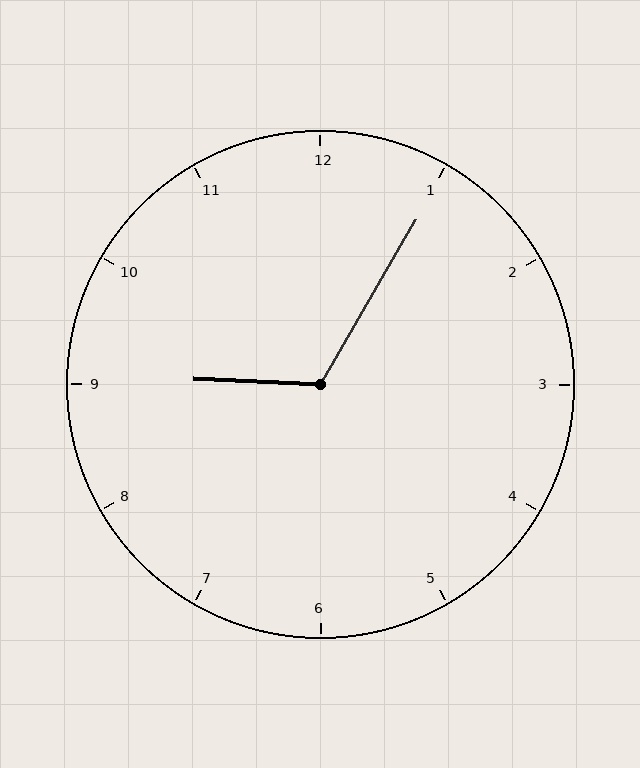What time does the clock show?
9:05.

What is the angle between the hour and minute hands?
Approximately 118 degrees.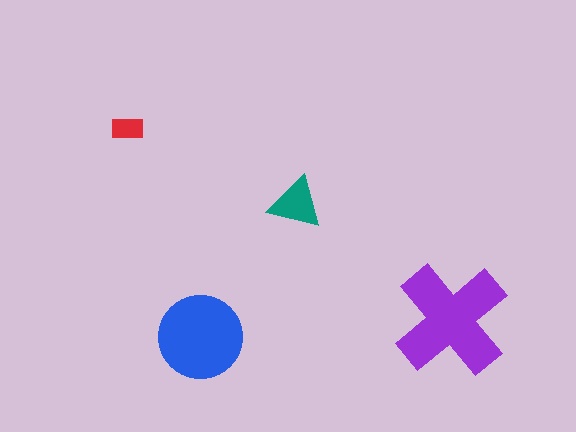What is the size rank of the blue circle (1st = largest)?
2nd.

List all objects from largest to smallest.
The purple cross, the blue circle, the teal triangle, the red rectangle.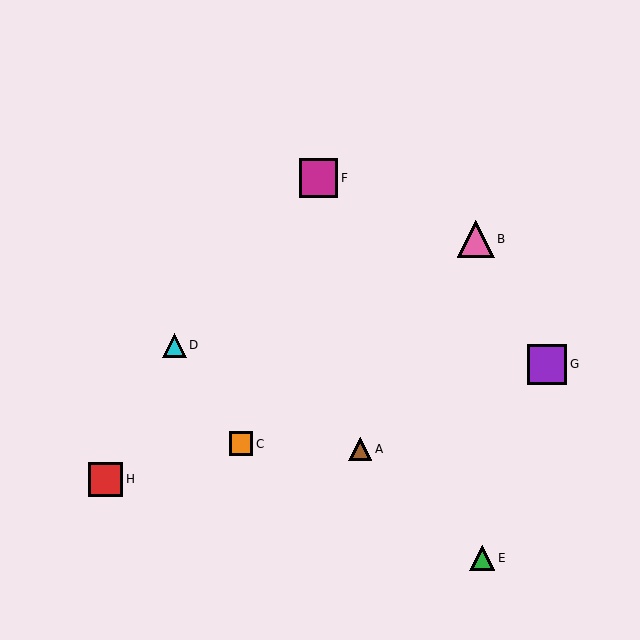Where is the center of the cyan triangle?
The center of the cyan triangle is at (174, 345).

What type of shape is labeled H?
Shape H is a red square.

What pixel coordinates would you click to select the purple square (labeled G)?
Click at (547, 364) to select the purple square G.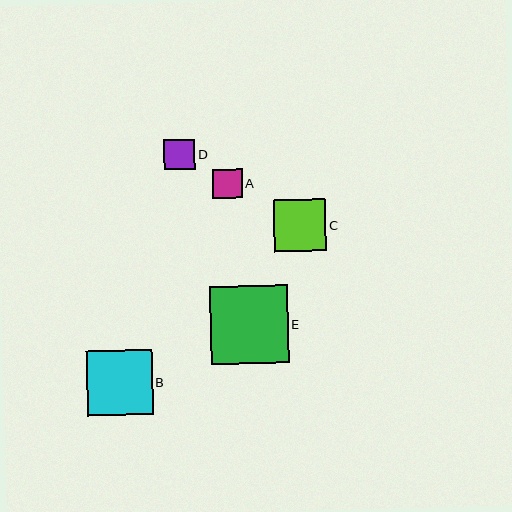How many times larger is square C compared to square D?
Square C is approximately 1.7 times the size of square D.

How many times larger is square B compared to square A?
Square B is approximately 2.2 times the size of square A.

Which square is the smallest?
Square A is the smallest with a size of approximately 29 pixels.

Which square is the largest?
Square E is the largest with a size of approximately 78 pixels.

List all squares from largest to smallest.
From largest to smallest: E, B, C, D, A.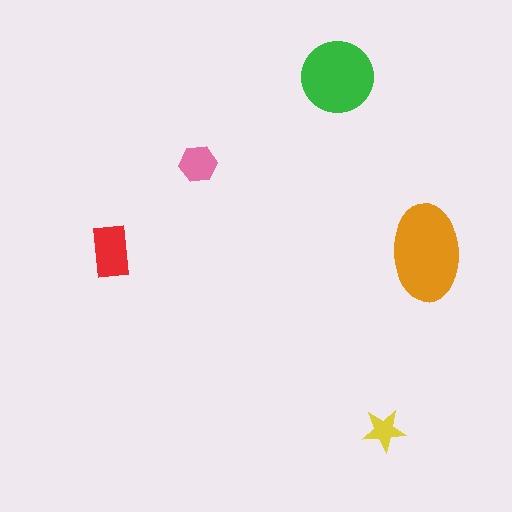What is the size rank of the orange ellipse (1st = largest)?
1st.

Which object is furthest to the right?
The orange ellipse is rightmost.